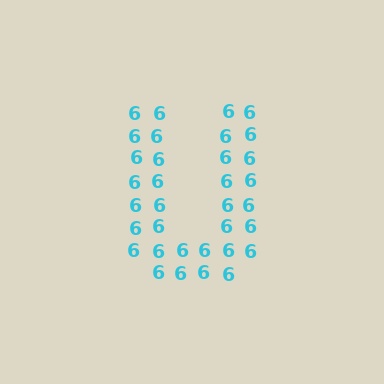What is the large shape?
The large shape is the letter U.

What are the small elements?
The small elements are digit 6's.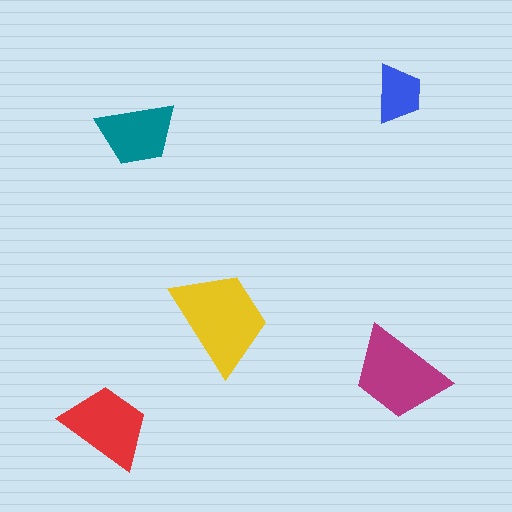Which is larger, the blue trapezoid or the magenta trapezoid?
The magenta one.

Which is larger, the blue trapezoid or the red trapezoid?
The red one.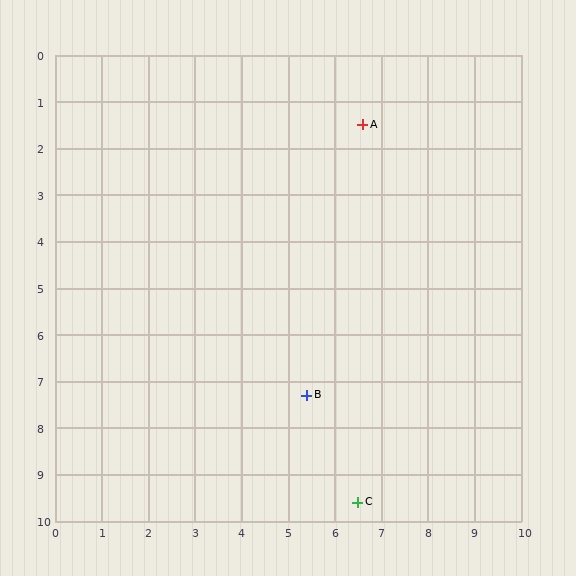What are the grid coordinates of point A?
Point A is at approximately (6.6, 1.5).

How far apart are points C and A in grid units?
Points C and A are about 8.1 grid units apart.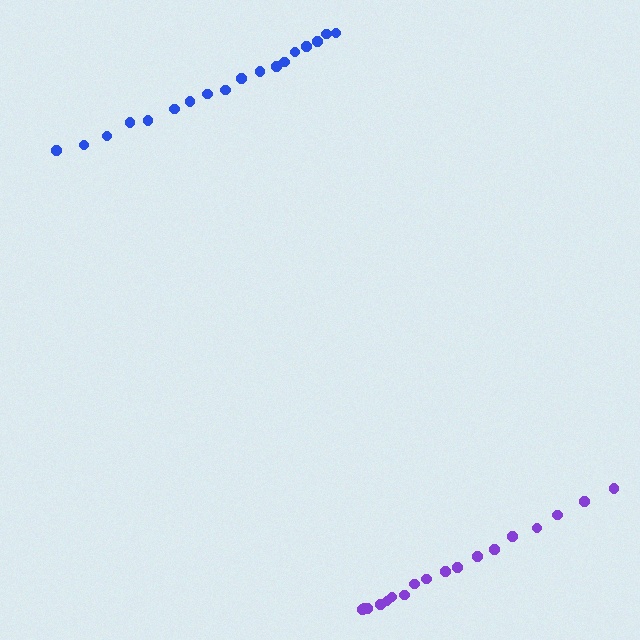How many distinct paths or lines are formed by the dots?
There are 2 distinct paths.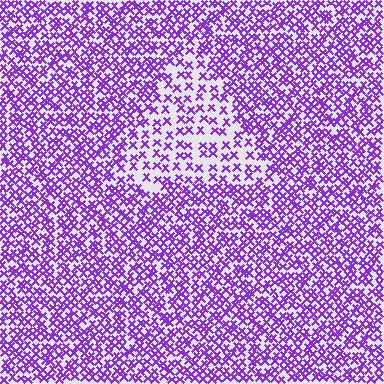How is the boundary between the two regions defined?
The boundary is defined by a change in element density (approximately 2.1x ratio). All elements are the same color, size, and shape.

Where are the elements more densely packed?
The elements are more densely packed outside the triangle boundary.